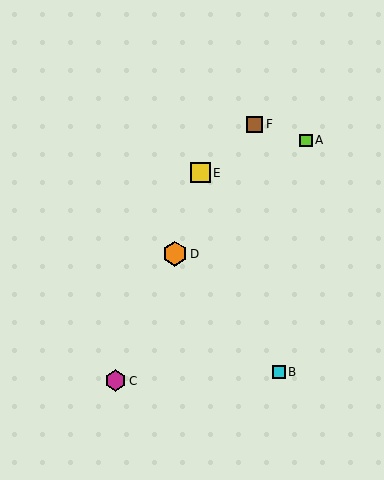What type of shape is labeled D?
Shape D is an orange hexagon.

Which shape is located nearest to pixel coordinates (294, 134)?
The lime square (labeled A) at (306, 140) is nearest to that location.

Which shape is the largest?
The orange hexagon (labeled D) is the largest.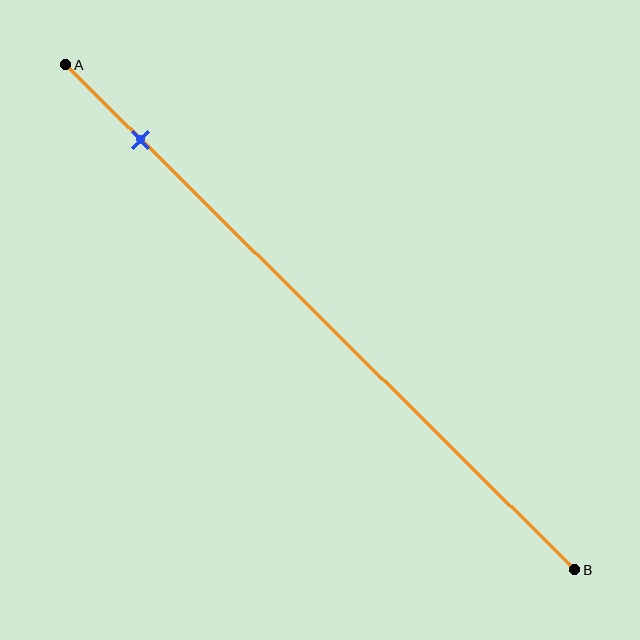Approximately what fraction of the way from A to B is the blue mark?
The blue mark is approximately 15% of the way from A to B.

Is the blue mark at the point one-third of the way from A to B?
No, the mark is at about 15% from A, not at the 33% one-third point.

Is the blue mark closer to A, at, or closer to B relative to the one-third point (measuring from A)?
The blue mark is closer to point A than the one-third point of segment AB.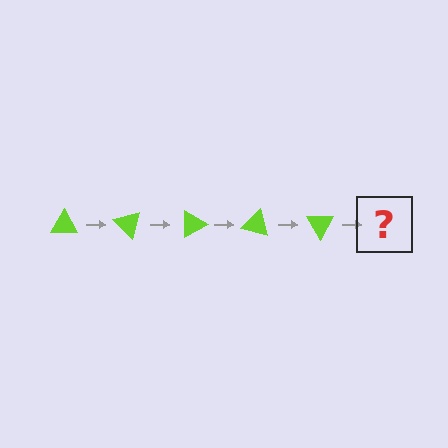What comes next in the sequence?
The next element should be a lime triangle rotated 225 degrees.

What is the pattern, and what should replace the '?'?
The pattern is that the triangle rotates 45 degrees each step. The '?' should be a lime triangle rotated 225 degrees.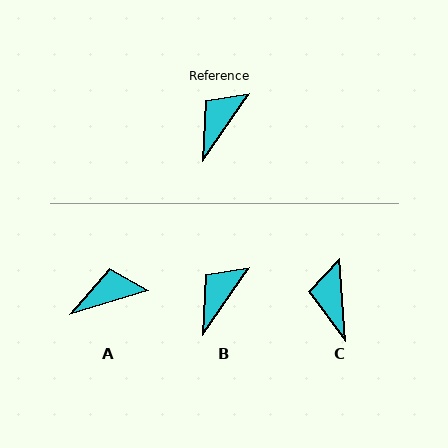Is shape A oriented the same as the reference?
No, it is off by about 39 degrees.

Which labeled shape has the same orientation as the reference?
B.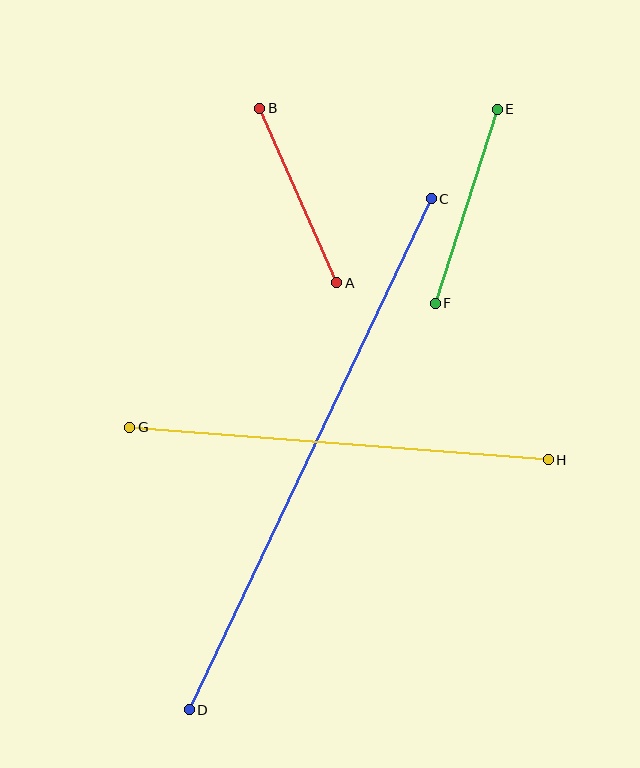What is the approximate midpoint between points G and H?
The midpoint is at approximately (339, 444) pixels.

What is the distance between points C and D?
The distance is approximately 566 pixels.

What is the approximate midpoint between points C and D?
The midpoint is at approximately (310, 454) pixels.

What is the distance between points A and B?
The distance is approximately 191 pixels.